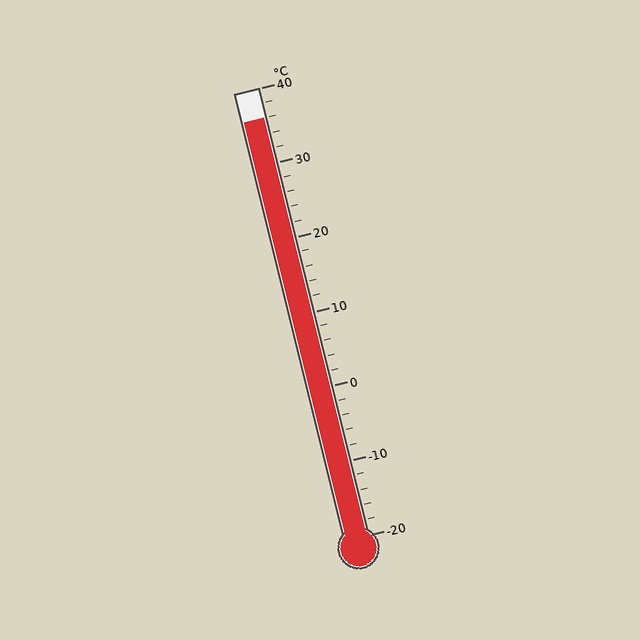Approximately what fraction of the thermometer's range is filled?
The thermometer is filled to approximately 95% of its range.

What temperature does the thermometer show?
The thermometer shows approximately 36°C.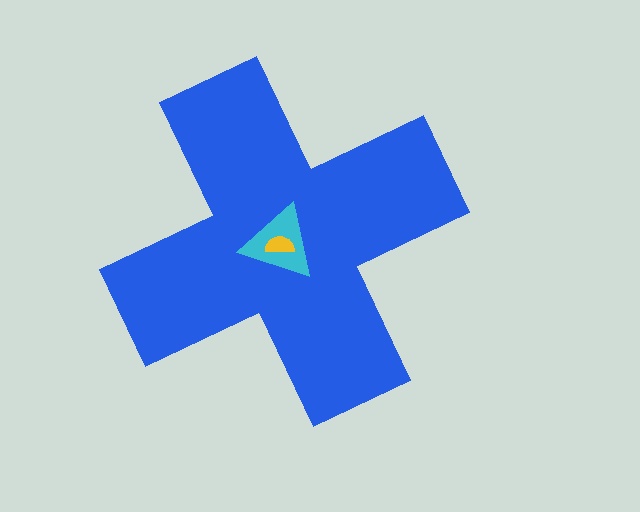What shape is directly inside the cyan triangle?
The yellow semicircle.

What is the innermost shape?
The yellow semicircle.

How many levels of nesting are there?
3.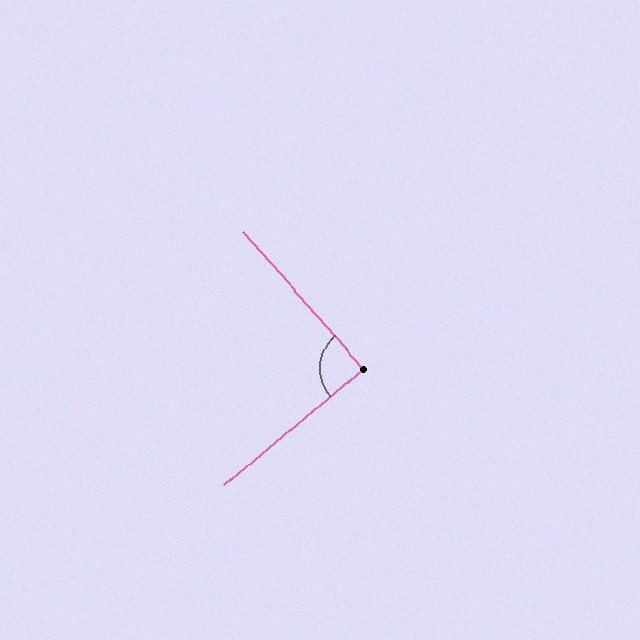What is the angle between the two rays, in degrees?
Approximately 88 degrees.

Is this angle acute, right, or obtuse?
It is approximately a right angle.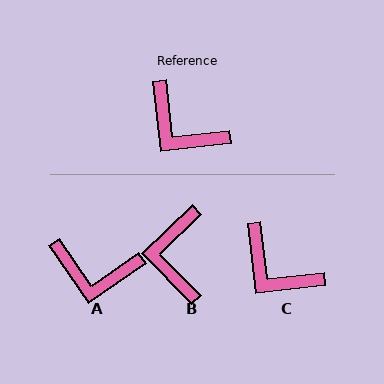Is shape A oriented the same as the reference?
No, it is off by about 28 degrees.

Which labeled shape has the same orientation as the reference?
C.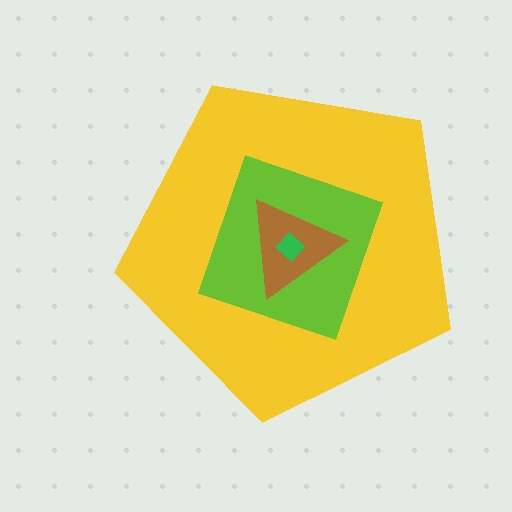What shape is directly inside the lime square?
The brown triangle.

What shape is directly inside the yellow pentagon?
The lime square.